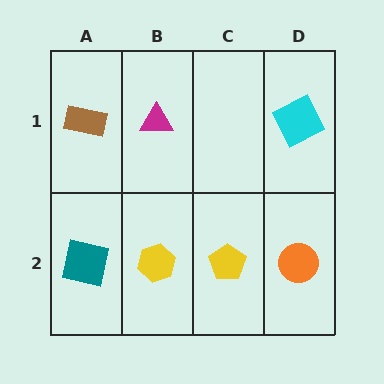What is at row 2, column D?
An orange circle.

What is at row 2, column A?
A teal square.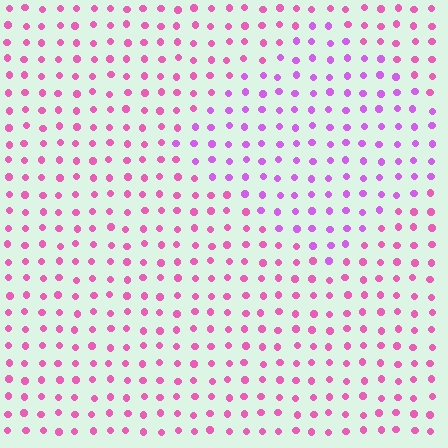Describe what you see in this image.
The image is filled with small pink elements in a uniform arrangement. A diamond-shaped region is visible where the elements are tinted to a slightly different hue, forming a subtle color boundary.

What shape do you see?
I see a diamond.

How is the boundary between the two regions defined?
The boundary is defined purely by a slight shift in hue (about 32 degrees). Spacing, size, and orientation are identical on both sides.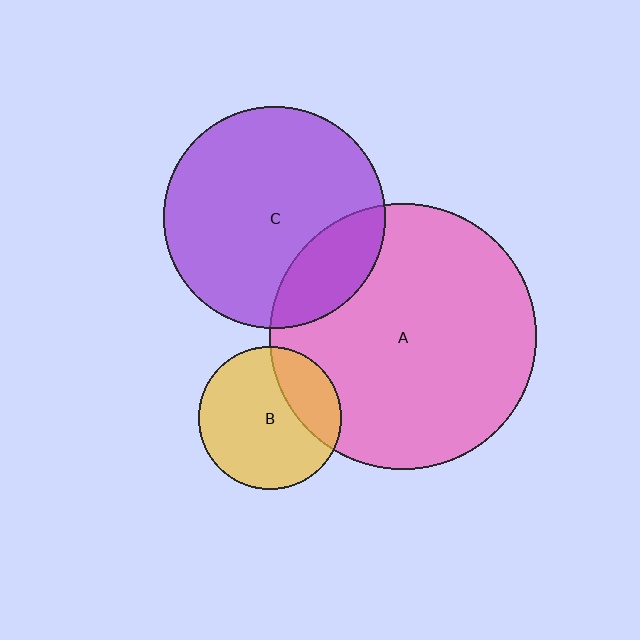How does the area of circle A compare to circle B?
Approximately 3.5 times.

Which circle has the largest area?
Circle A (pink).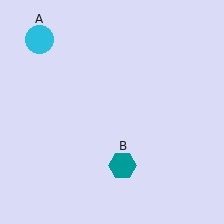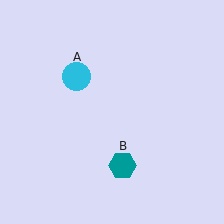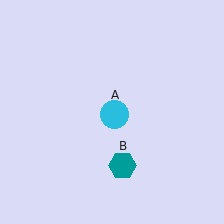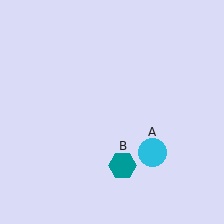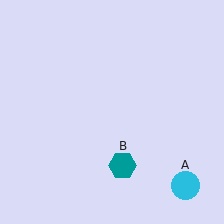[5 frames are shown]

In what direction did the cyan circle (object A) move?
The cyan circle (object A) moved down and to the right.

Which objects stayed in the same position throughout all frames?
Teal hexagon (object B) remained stationary.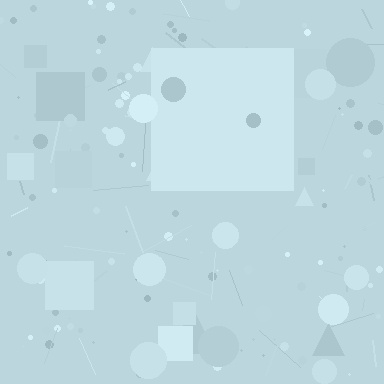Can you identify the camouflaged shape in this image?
The camouflaged shape is a square.